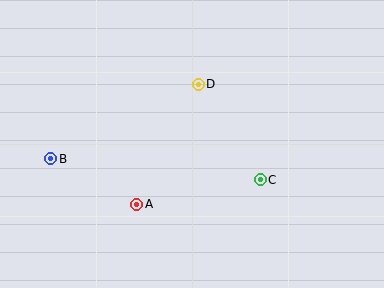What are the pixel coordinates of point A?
Point A is at (137, 204).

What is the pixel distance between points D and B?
The distance between D and B is 165 pixels.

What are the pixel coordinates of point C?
Point C is at (260, 180).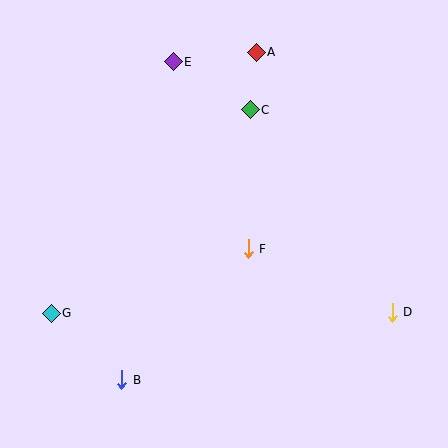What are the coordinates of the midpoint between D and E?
The midpoint between D and E is at (283, 187).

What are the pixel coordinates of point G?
Point G is at (51, 313).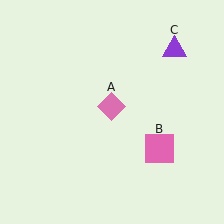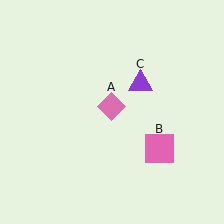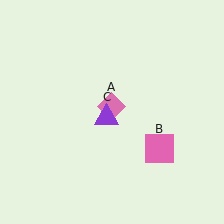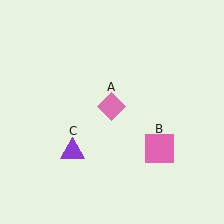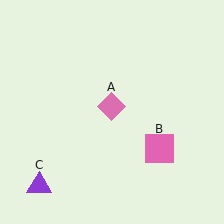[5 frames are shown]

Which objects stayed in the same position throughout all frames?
Pink diamond (object A) and pink square (object B) remained stationary.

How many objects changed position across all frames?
1 object changed position: purple triangle (object C).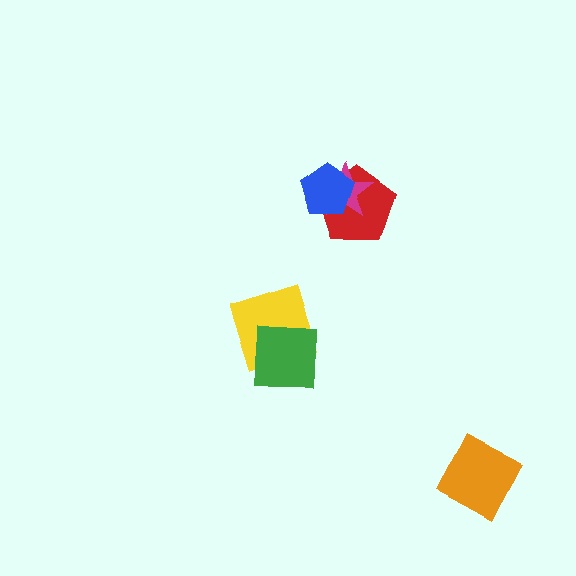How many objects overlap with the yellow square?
1 object overlaps with the yellow square.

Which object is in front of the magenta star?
The blue pentagon is in front of the magenta star.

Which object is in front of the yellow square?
The green square is in front of the yellow square.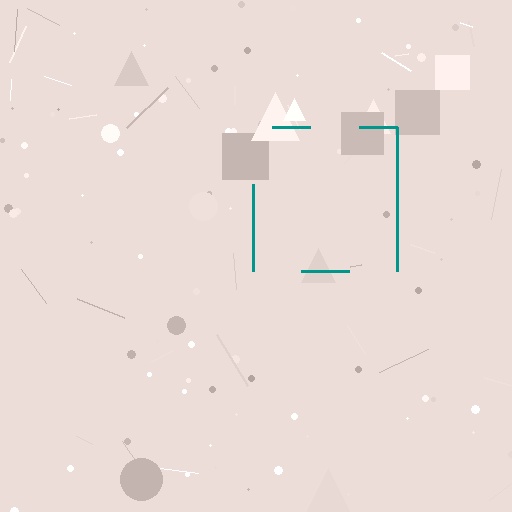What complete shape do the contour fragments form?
The contour fragments form a square.